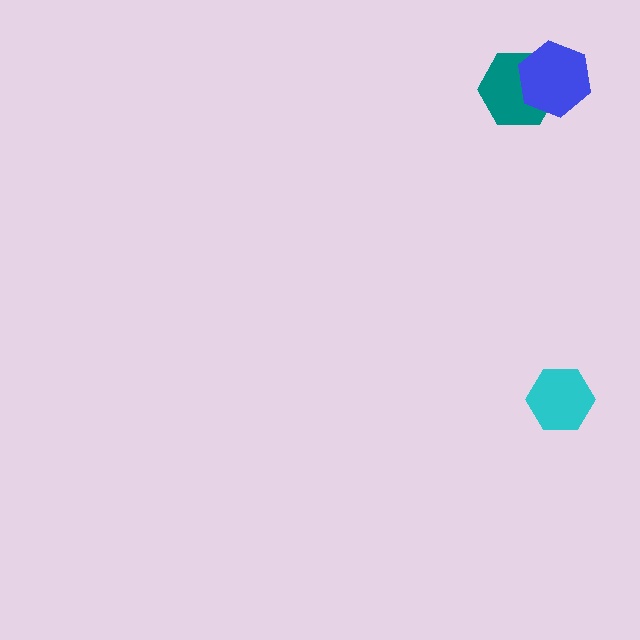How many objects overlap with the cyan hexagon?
0 objects overlap with the cyan hexagon.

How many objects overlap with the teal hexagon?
1 object overlaps with the teal hexagon.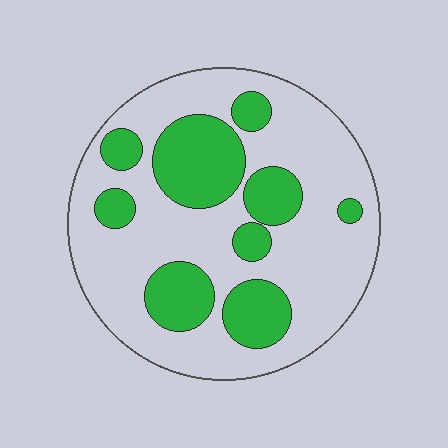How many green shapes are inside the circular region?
9.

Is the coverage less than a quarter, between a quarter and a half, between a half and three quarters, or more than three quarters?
Between a quarter and a half.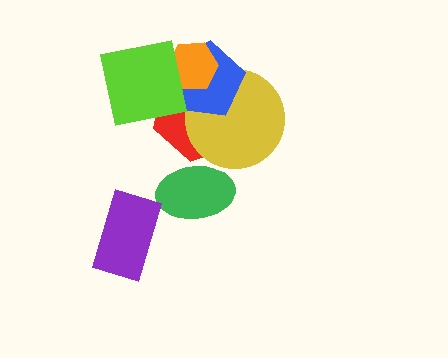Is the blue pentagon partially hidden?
Yes, it is partially covered by another shape.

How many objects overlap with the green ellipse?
1 object overlaps with the green ellipse.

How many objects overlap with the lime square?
3 objects overlap with the lime square.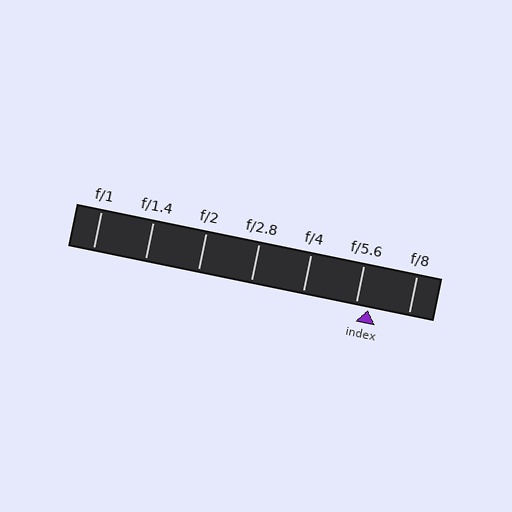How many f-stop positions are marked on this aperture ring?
There are 7 f-stop positions marked.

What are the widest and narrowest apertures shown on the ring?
The widest aperture shown is f/1 and the narrowest is f/8.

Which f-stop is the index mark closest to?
The index mark is closest to f/5.6.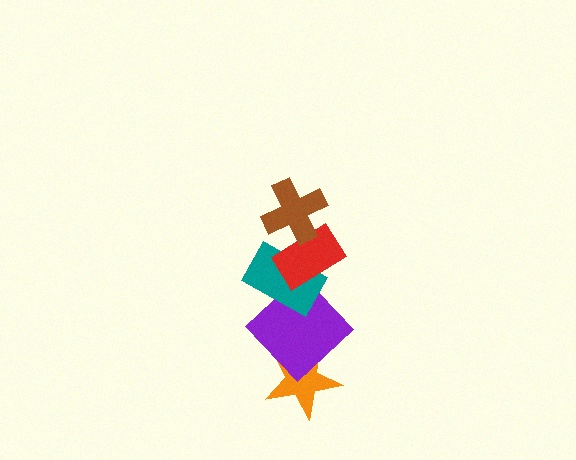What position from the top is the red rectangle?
The red rectangle is 2nd from the top.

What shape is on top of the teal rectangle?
The red rectangle is on top of the teal rectangle.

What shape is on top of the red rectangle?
The brown cross is on top of the red rectangle.